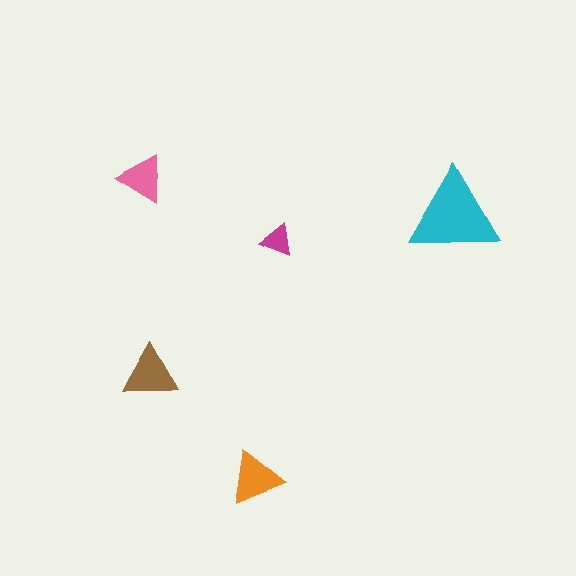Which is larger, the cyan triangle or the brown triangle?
The cyan one.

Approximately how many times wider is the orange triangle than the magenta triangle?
About 1.5 times wider.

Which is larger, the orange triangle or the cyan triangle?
The cyan one.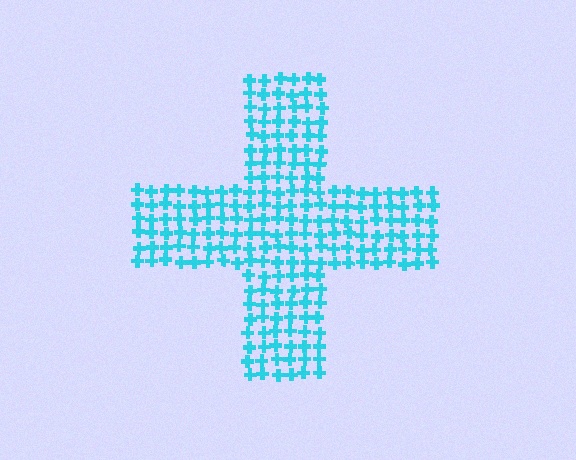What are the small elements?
The small elements are crosses.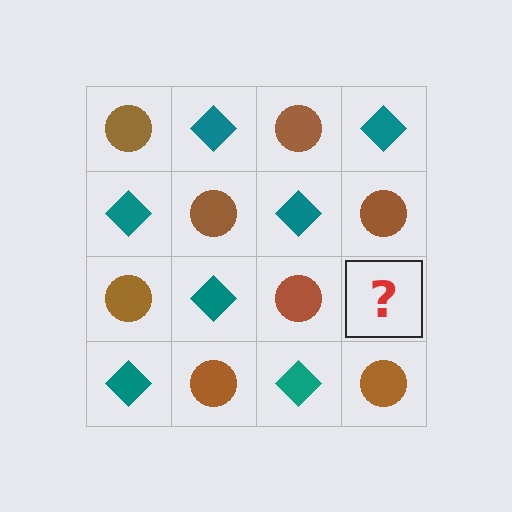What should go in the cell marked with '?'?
The missing cell should contain a teal diamond.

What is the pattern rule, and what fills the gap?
The rule is that it alternates brown circle and teal diamond in a checkerboard pattern. The gap should be filled with a teal diamond.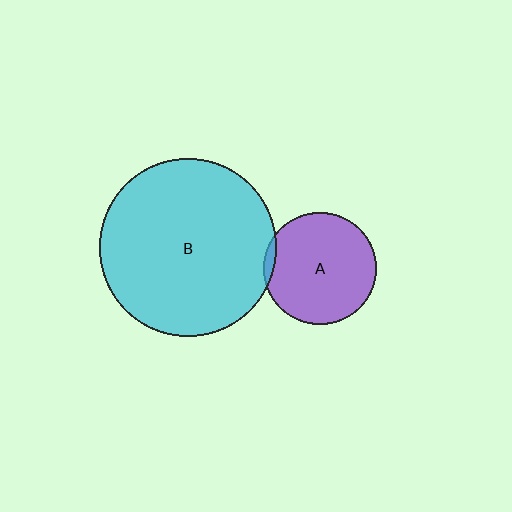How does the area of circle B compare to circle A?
Approximately 2.5 times.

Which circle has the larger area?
Circle B (cyan).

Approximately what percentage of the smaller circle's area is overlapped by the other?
Approximately 5%.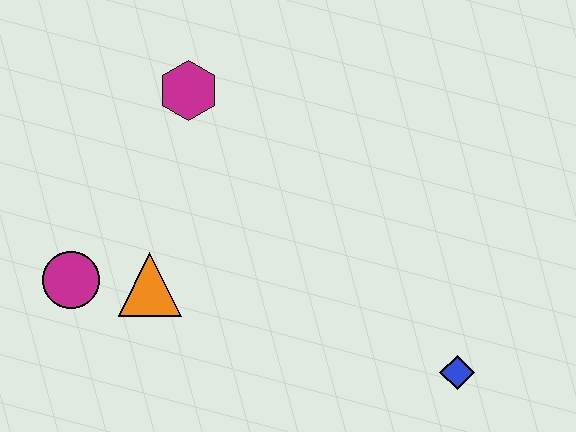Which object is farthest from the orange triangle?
The blue diamond is farthest from the orange triangle.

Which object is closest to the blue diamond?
The orange triangle is closest to the blue diamond.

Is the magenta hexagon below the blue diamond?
No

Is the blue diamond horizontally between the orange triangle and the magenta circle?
No